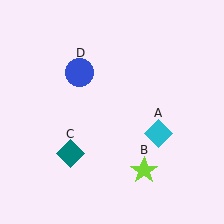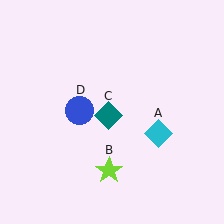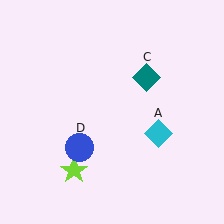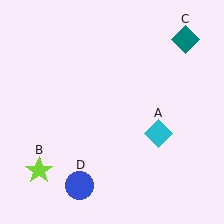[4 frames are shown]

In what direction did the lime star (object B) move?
The lime star (object B) moved left.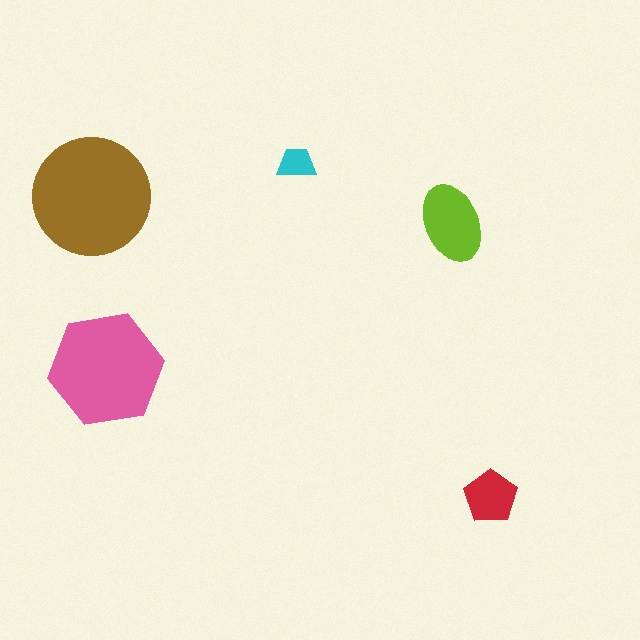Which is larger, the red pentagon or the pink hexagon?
The pink hexagon.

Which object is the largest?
The brown circle.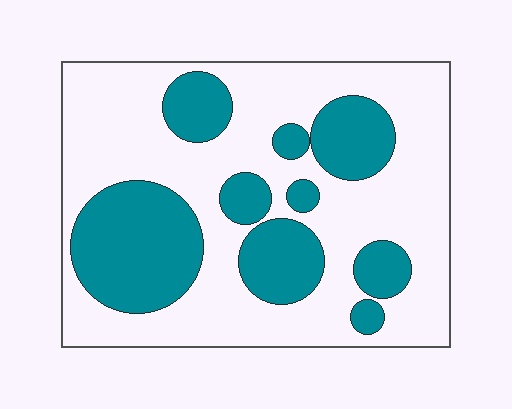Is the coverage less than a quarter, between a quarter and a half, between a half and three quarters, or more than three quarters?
Between a quarter and a half.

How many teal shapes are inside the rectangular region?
9.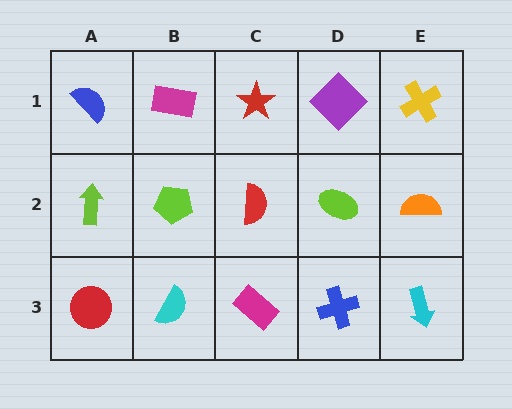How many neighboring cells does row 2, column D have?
4.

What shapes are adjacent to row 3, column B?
A lime pentagon (row 2, column B), a red circle (row 3, column A), a magenta rectangle (row 3, column C).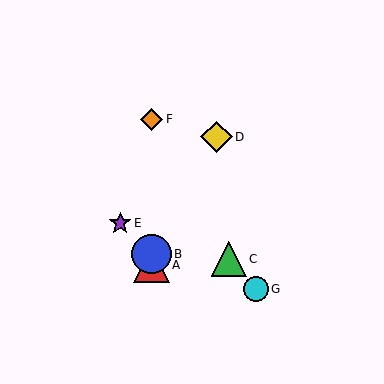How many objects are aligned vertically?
3 objects (A, B, F) are aligned vertically.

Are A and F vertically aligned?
Yes, both are at x≈152.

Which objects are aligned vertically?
Objects A, B, F are aligned vertically.